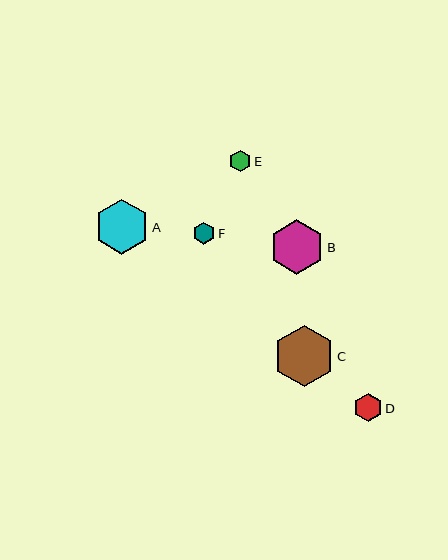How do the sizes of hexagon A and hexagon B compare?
Hexagon A and hexagon B are approximately the same size.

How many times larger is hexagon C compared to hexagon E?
Hexagon C is approximately 2.8 times the size of hexagon E.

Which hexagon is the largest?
Hexagon C is the largest with a size of approximately 60 pixels.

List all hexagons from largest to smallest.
From largest to smallest: C, A, B, D, E, F.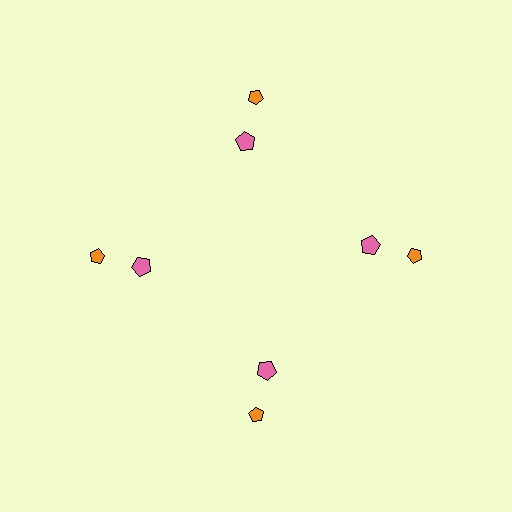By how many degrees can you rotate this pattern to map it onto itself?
The pattern maps onto itself every 90 degrees of rotation.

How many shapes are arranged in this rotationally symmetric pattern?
There are 8 shapes, arranged in 4 groups of 2.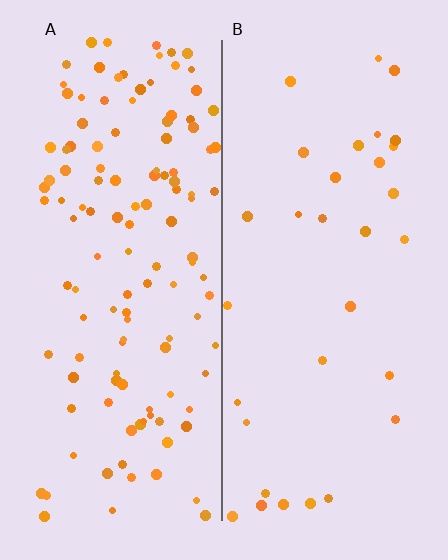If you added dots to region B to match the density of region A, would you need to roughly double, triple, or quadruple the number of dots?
Approximately quadruple.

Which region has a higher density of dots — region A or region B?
A (the left).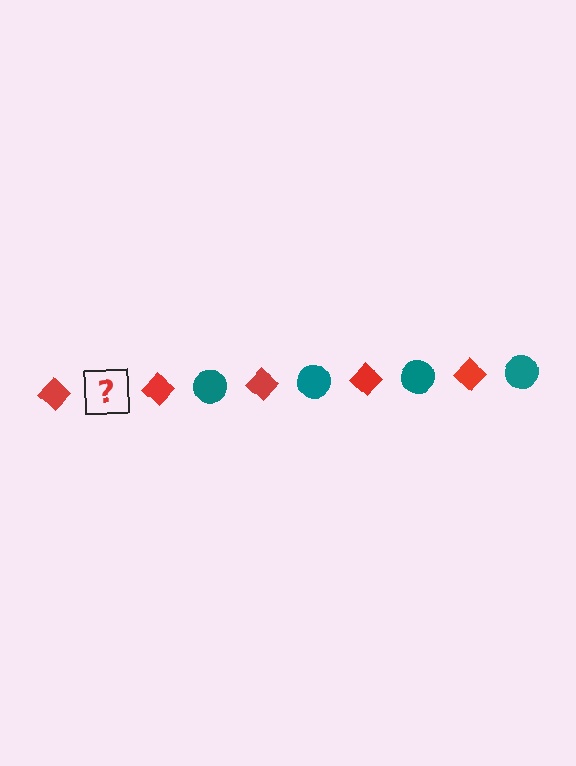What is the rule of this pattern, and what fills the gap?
The rule is that the pattern alternates between red diamond and teal circle. The gap should be filled with a teal circle.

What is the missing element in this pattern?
The missing element is a teal circle.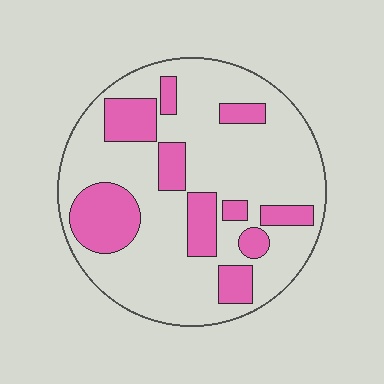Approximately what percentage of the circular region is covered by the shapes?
Approximately 25%.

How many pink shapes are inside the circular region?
10.